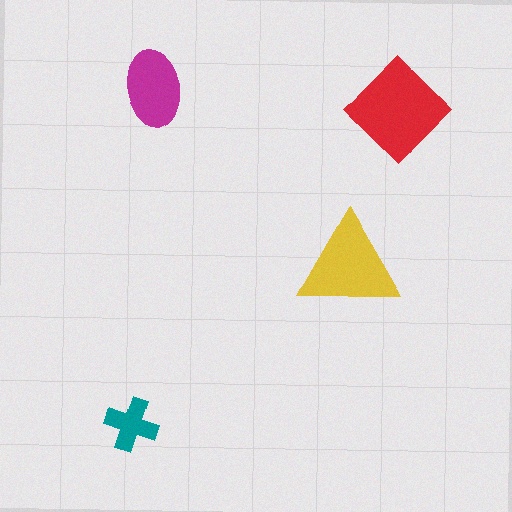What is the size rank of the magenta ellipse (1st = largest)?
3rd.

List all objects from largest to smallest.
The red diamond, the yellow triangle, the magenta ellipse, the teal cross.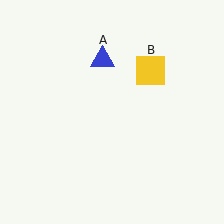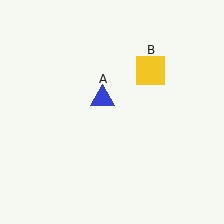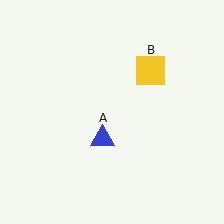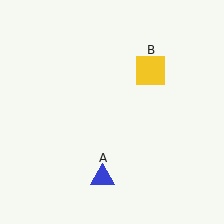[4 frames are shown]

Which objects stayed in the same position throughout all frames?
Yellow square (object B) remained stationary.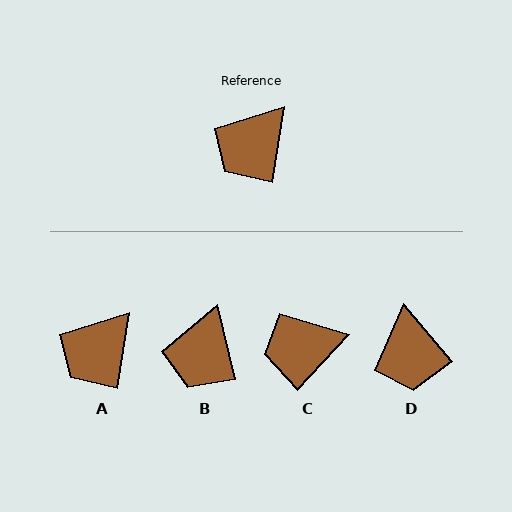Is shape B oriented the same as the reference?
No, it is off by about 22 degrees.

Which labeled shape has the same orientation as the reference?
A.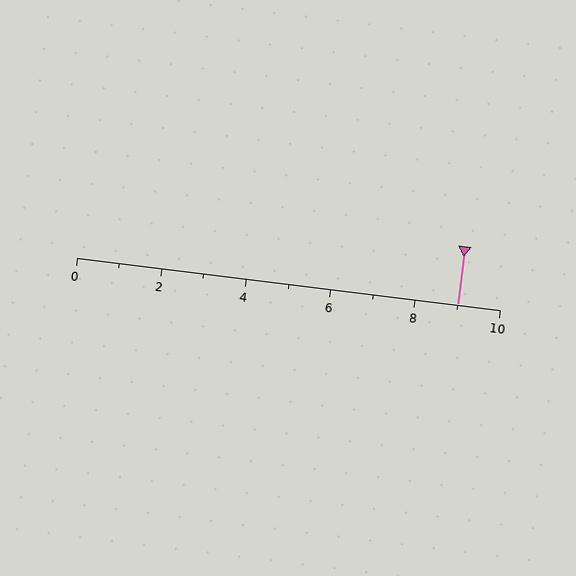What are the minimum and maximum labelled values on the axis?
The axis runs from 0 to 10.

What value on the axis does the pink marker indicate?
The marker indicates approximately 9.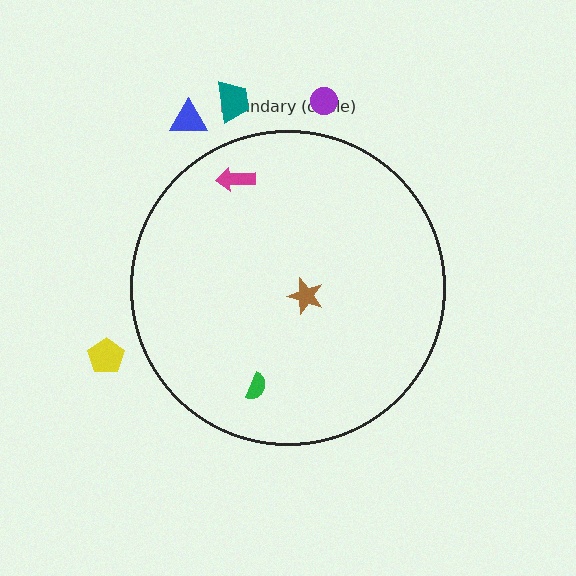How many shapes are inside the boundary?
3 inside, 4 outside.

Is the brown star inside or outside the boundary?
Inside.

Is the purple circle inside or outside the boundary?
Outside.